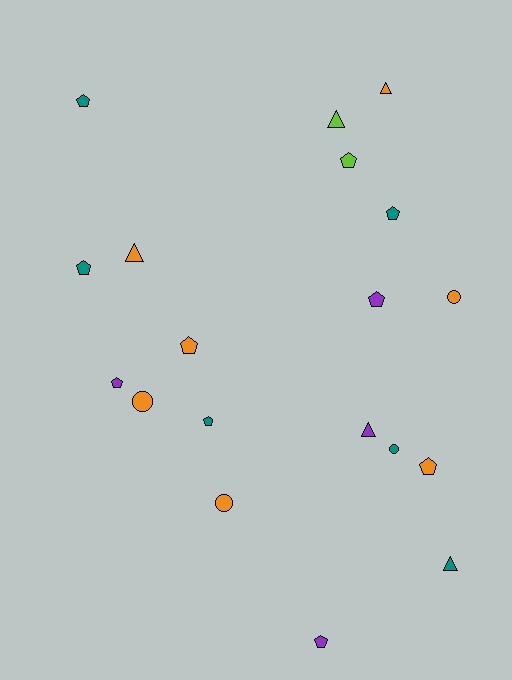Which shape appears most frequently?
Pentagon, with 10 objects.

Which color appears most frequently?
Orange, with 7 objects.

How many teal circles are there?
There is 1 teal circle.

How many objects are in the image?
There are 19 objects.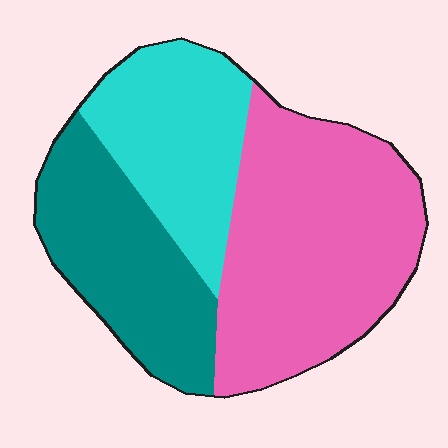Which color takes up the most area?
Pink, at roughly 45%.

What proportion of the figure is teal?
Teal covers 28% of the figure.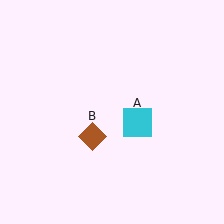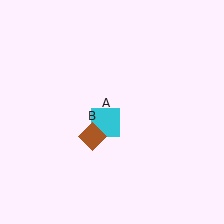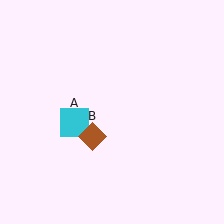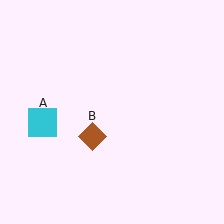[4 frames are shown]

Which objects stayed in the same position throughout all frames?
Brown diamond (object B) remained stationary.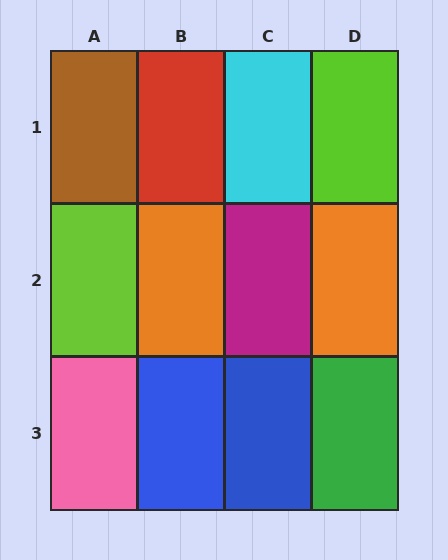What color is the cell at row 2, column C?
Magenta.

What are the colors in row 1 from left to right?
Brown, red, cyan, lime.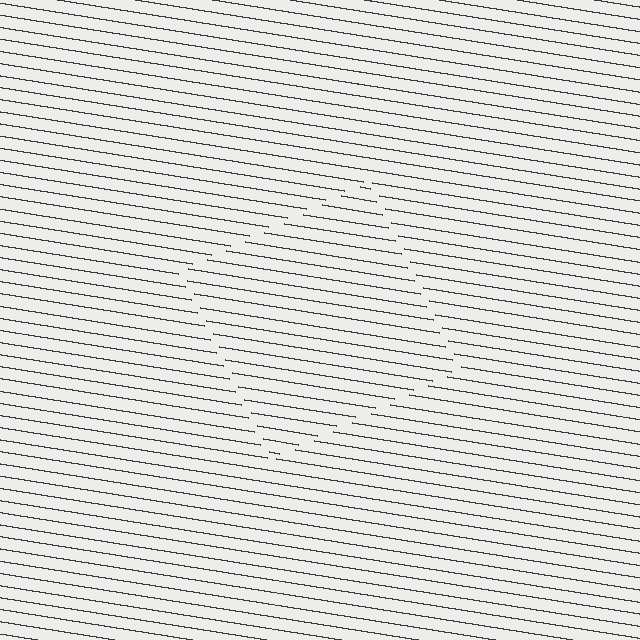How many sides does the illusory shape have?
4 sides — the line-ends trace a square.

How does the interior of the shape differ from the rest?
The interior of the shape contains the same grating, shifted by half a period — the contour is defined by the phase discontinuity where line-ends from the inner and outer gratings abut.